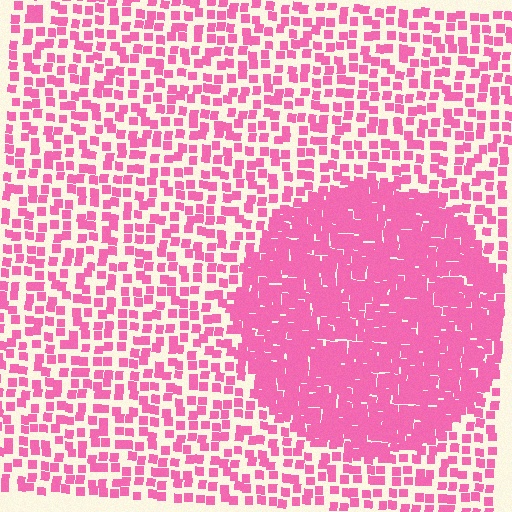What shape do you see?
I see a circle.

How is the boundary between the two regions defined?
The boundary is defined by a change in element density (approximately 2.5x ratio). All elements are the same color, size, and shape.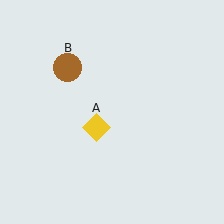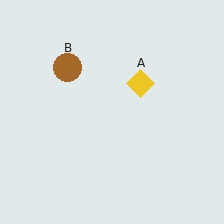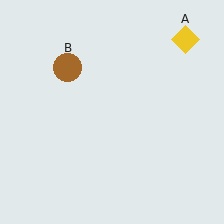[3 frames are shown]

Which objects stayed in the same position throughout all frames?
Brown circle (object B) remained stationary.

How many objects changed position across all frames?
1 object changed position: yellow diamond (object A).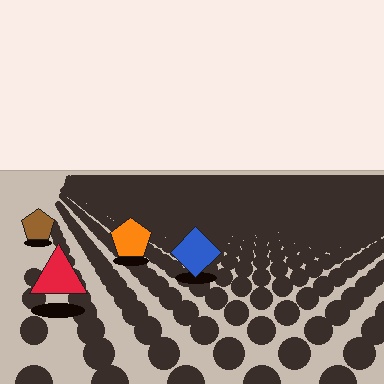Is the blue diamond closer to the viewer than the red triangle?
No. The red triangle is closer — you can tell from the texture gradient: the ground texture is coarser near it.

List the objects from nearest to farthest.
From nearest to farthest: the red triangle, the blue diamond, the orange pentagon, the brown pentagon.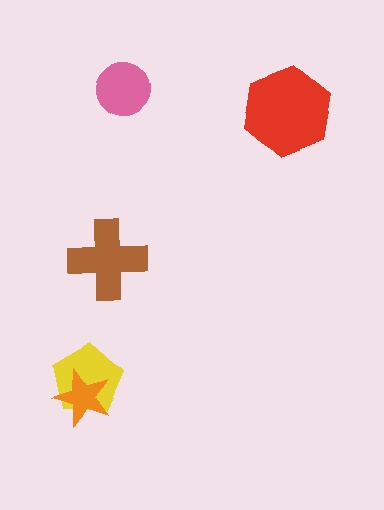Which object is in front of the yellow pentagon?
The orange star is in front of the yellow pentagon.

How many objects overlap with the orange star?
1 object overlaps with the orange star.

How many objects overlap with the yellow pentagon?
1 object overlaps with the yellow pentagon.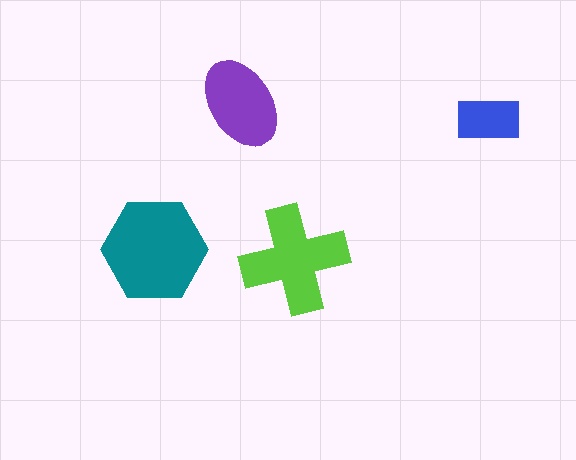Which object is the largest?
The teal hexagon.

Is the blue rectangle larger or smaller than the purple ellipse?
Smaller.